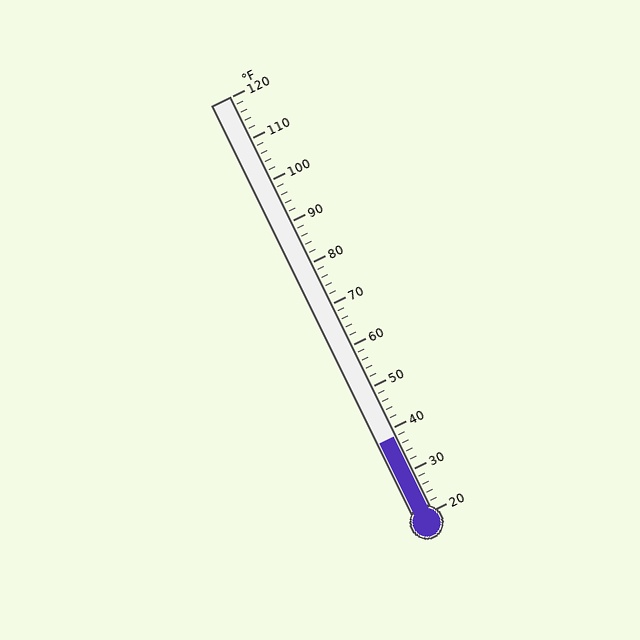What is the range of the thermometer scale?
The thermometer scale ranges from 20°F to 120°F.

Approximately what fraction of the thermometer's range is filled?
The thermometer is filled to approximately 20% of its range.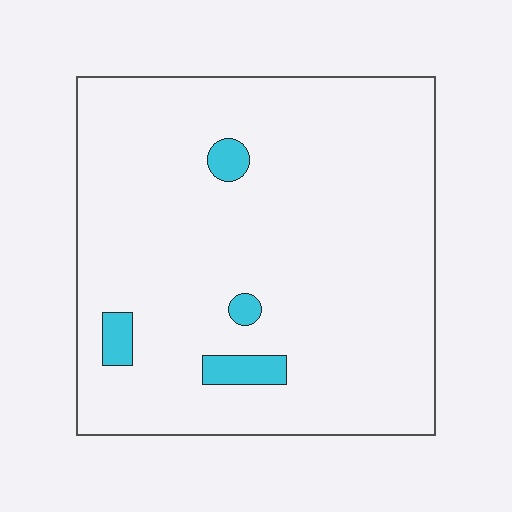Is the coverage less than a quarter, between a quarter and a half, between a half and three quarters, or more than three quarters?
Less than a quarter.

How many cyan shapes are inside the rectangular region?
4.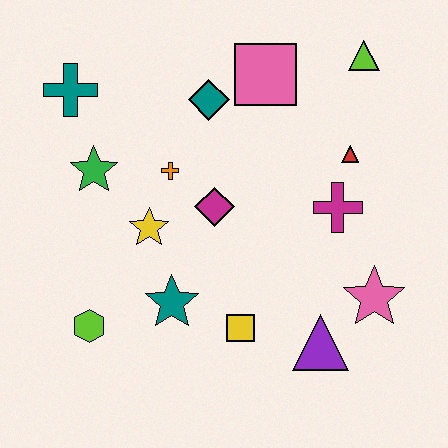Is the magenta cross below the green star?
Yes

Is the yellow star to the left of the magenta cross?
Yes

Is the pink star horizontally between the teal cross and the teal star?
No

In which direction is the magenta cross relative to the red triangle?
The magenta cross is below the red triangle.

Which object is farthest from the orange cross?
The pink star is farthest from the orange cross.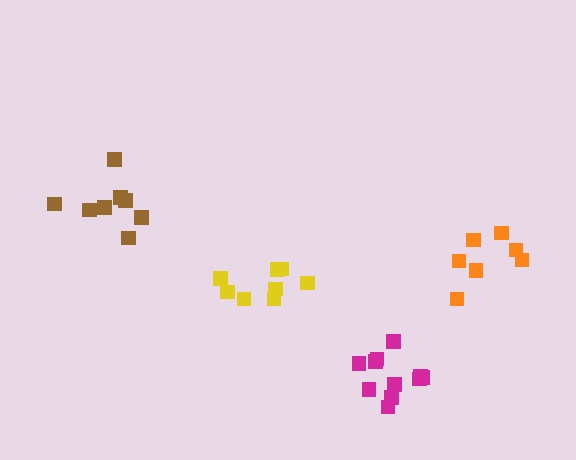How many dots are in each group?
Group 1: 8 dots, Group 2: 8 dots, Group 3: 7 dots, Group 4: 11 dots (34 total).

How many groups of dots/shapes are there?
There are 4 groups.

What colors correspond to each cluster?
The clusters are colored: yellow, brown, orange, magenta.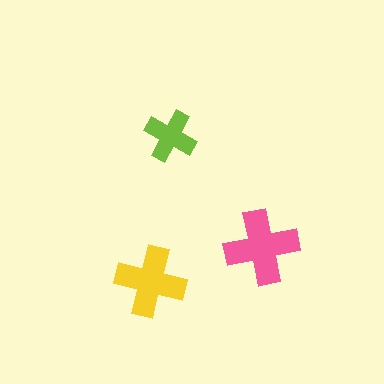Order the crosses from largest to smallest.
the pink one, the yellow one, the lime one.